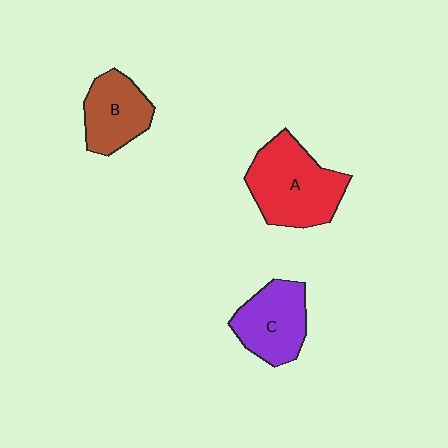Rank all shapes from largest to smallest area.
From largest to smallest: A (red), C (purple), B (brown).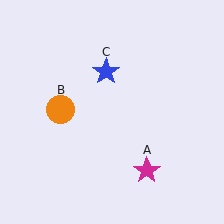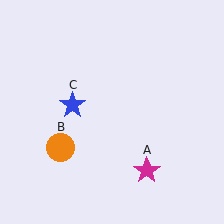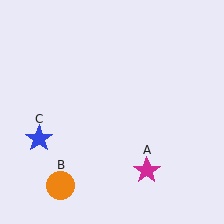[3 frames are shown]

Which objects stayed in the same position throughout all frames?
Magenta star (object A) remained stationary.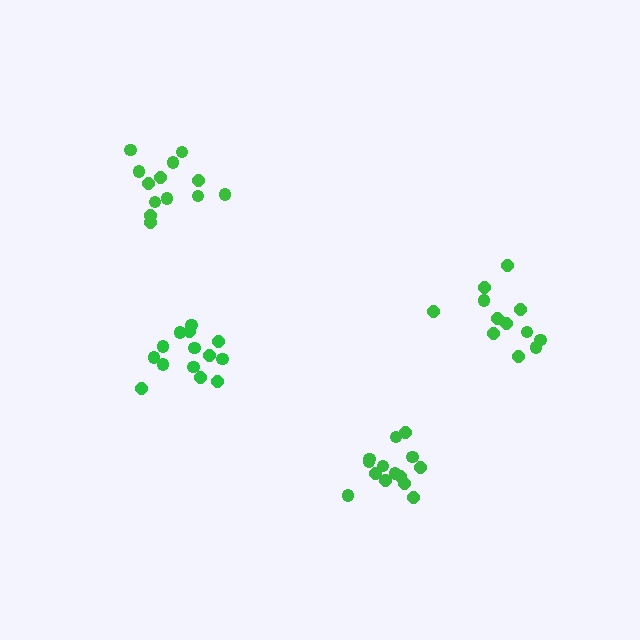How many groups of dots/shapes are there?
There are 4 groups.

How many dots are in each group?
Group 1: 14 dots, Group 2: 14 dots, Group 3: 12 dots, Group 4: 13 dots (53 total).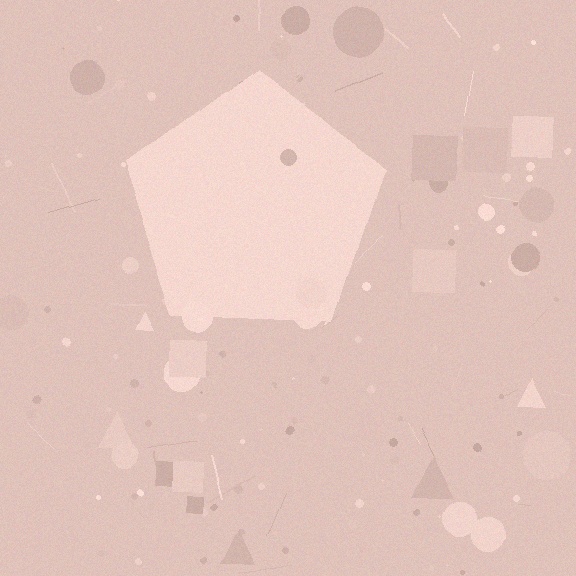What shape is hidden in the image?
A pentagon is hidden in the image.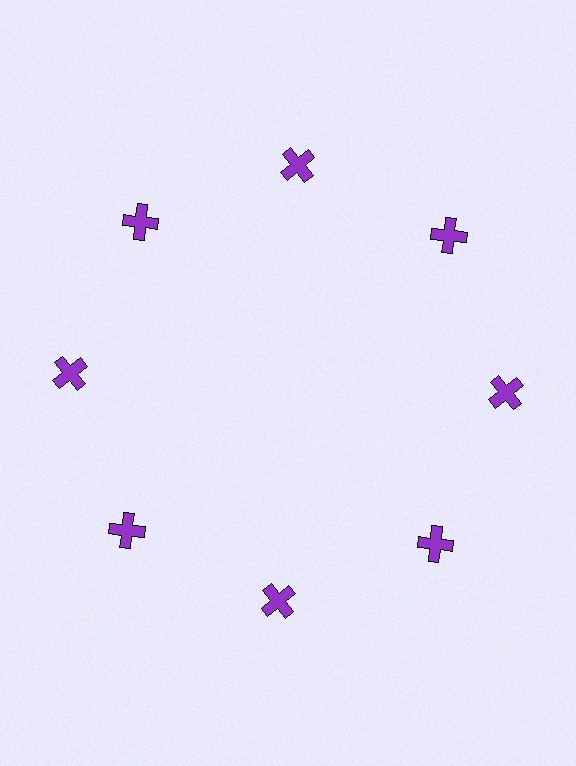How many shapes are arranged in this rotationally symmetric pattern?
There are 8 shapes, arranged in 8 groups of 1.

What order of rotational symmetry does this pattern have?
This pattern has 8-fold rotational symmetry.